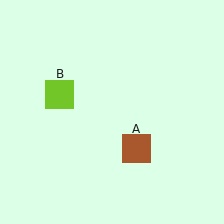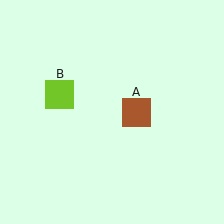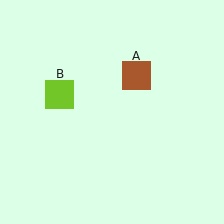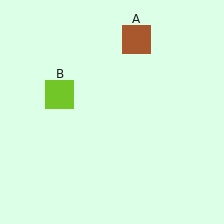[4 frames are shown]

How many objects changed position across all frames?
1 object changed position: brown square (object A).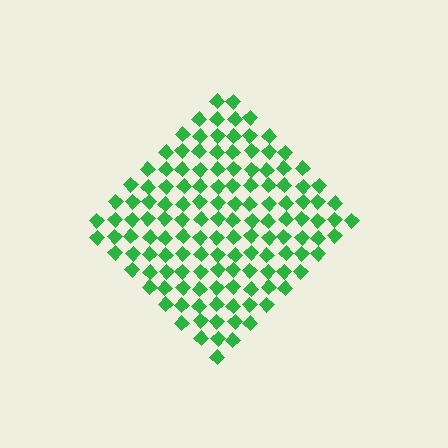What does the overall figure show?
The overall figure shows a diamond.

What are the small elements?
The small elements are diamonds.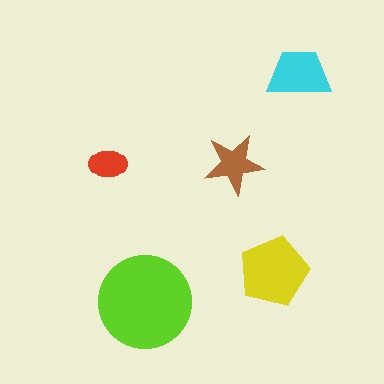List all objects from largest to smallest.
The lime circle, the yellow pentagon, the cyan trapezoid, the brown star, the red ellipse.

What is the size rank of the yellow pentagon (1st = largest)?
2nd.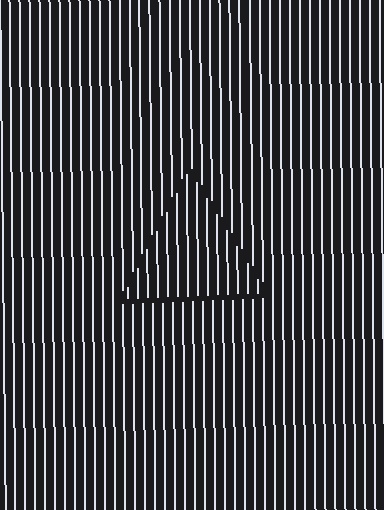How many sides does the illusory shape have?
3 sides — the line-ends trace a triangle.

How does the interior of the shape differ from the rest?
The interior of the shape contains the same grating, shifted by half a period — the contour is defined by the phase discontinuity where line-ends from the inner and outer gratings abut.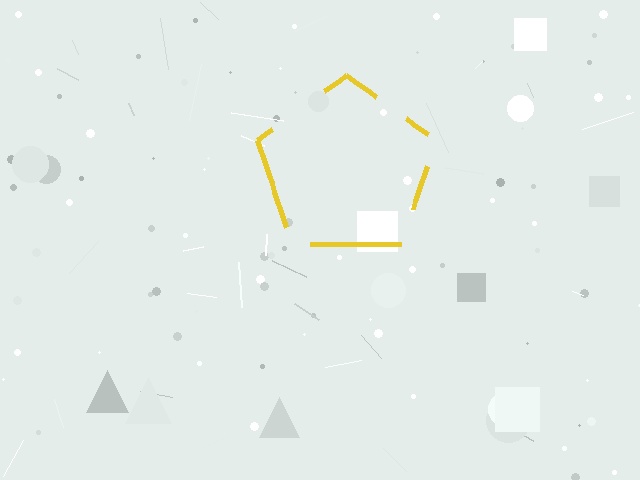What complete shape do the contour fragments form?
The contour fragments form a pentagon.